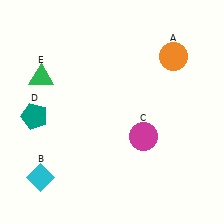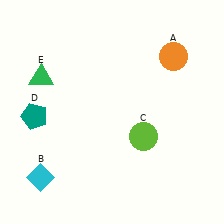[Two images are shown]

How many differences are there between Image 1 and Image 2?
There is 1 difference between the two images.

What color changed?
The circle (C) changed from magenta in Image 1 to lime in Image 2.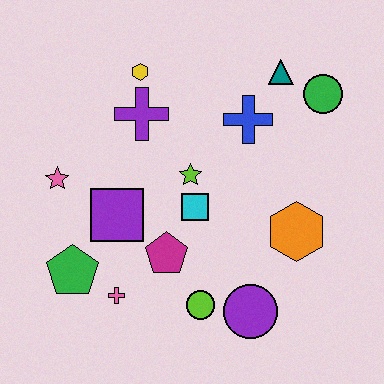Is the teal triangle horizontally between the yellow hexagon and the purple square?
No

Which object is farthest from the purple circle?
The yellow hexagon is farthest from the purple circle.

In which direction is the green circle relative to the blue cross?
The green circle is to the right of the blue cross.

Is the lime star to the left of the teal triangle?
Yes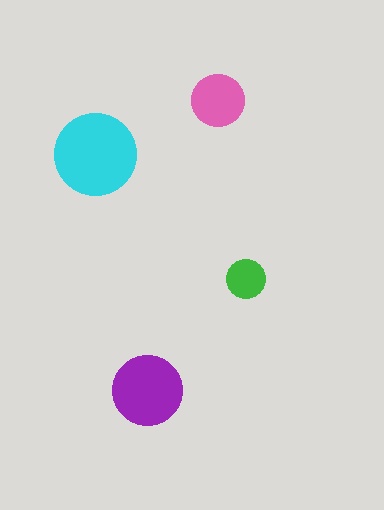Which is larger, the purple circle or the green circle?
The purple one.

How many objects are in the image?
There are 4 objects in the image.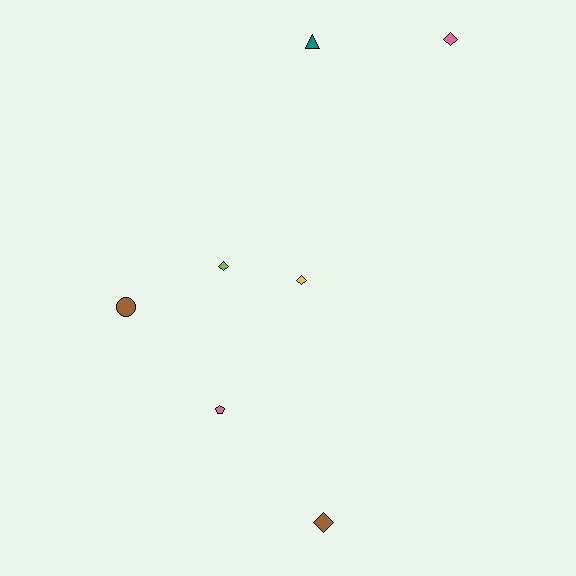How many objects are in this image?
There are 7 objects.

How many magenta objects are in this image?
There are no magenta objects.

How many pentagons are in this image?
There is 1 pentagon.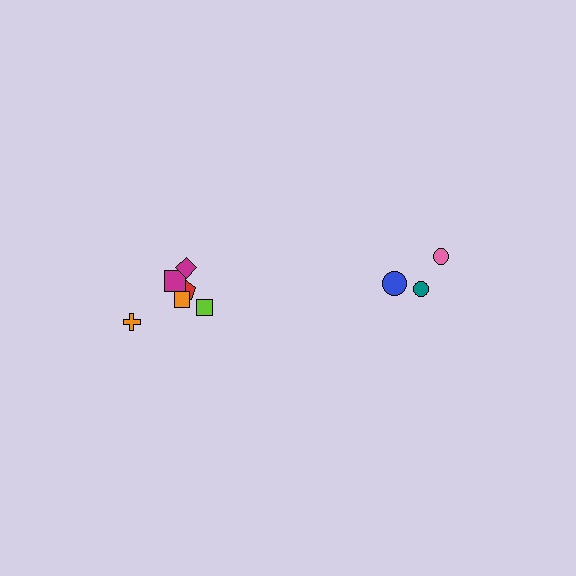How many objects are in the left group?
There are 6 objects.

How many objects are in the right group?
There are 3 objects.